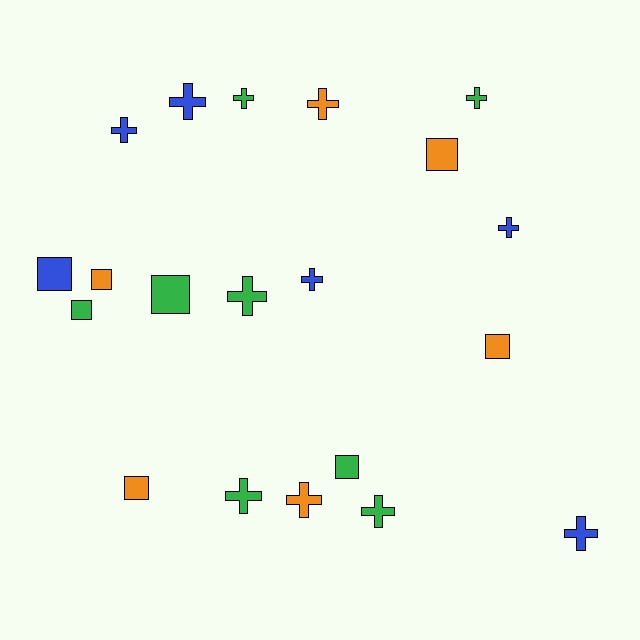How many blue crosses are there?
There are 5 blue crosses.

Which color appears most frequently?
Green, with 8 objects.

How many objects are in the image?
There are 20 objects.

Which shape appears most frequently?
Cross, with 12 objects.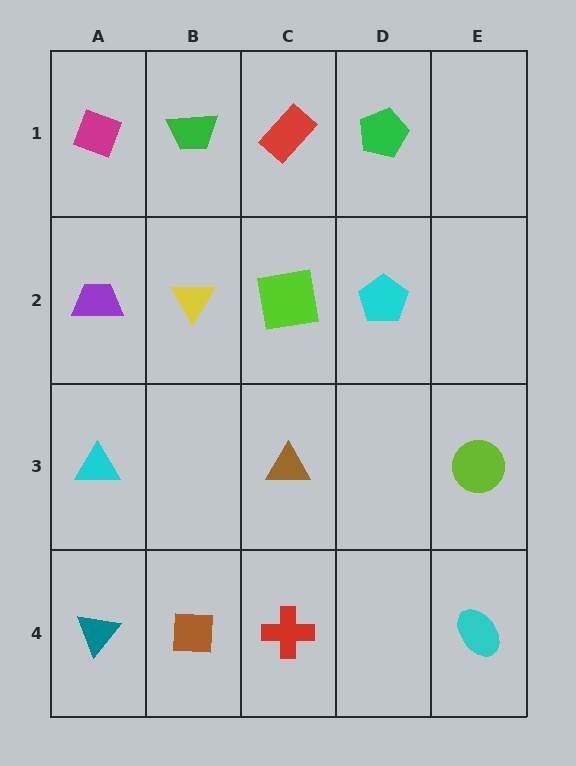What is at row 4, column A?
A teal triangle.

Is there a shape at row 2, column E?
No, that cell is empty.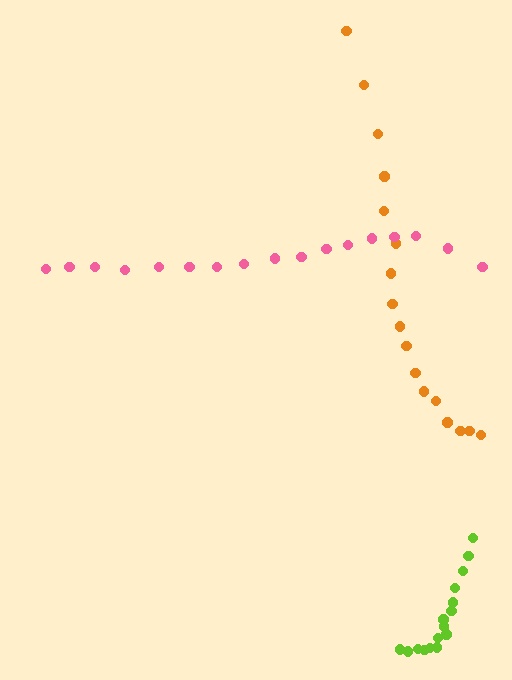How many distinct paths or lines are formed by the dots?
There are 3 distinct paths.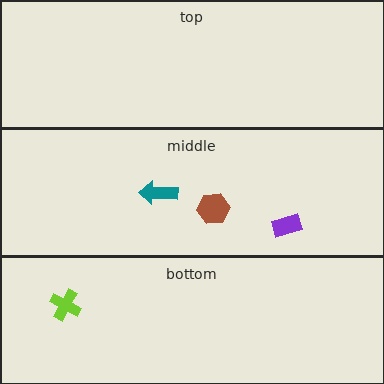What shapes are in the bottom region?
The lime cross.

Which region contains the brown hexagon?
The middle region.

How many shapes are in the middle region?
3.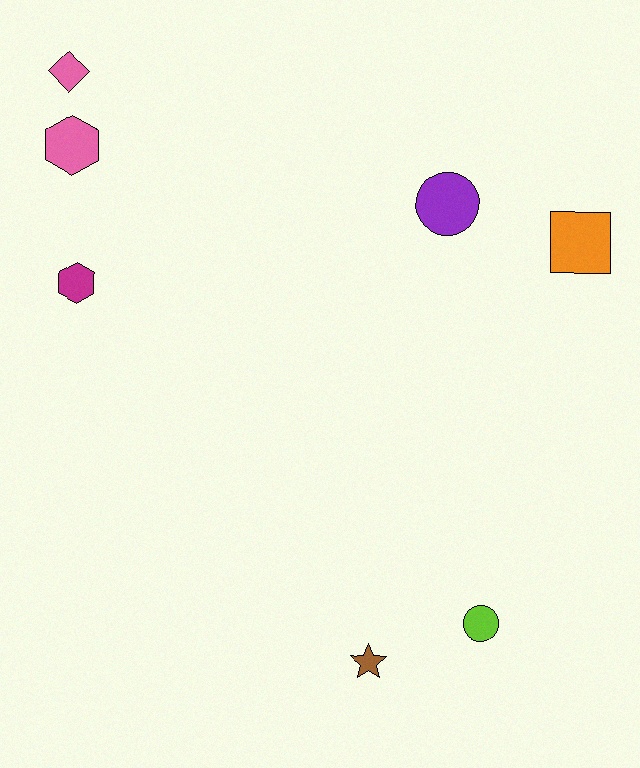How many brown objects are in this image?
There is 1 brown object.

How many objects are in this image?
There are 7 objects.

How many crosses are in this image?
There are no crosses.